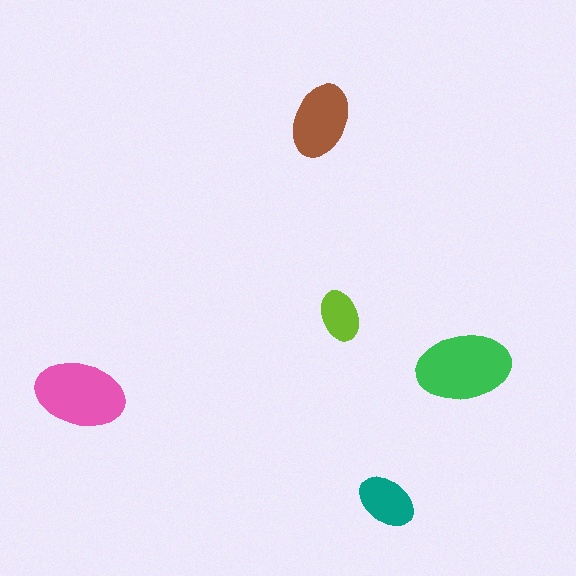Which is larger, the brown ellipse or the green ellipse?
The green one.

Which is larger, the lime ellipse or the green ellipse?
The green one.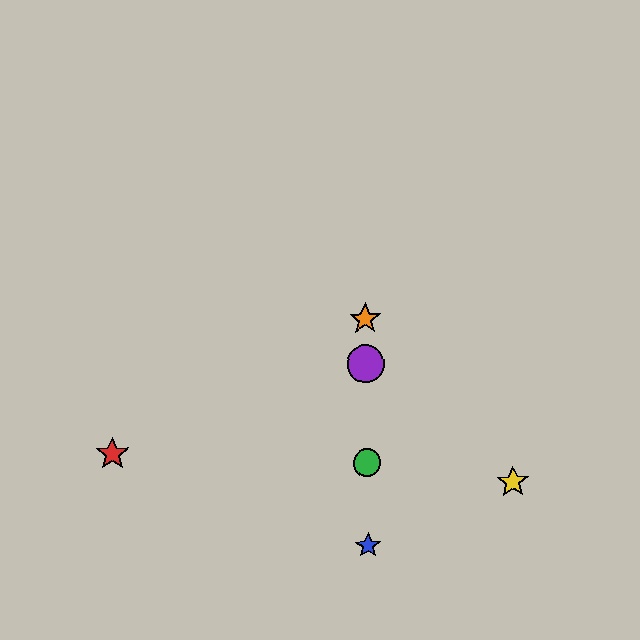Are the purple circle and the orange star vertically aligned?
Yes, both are at x≈366.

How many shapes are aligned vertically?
4 shapes (the blue star, the green circle, the purple circle, the orange star) are aligned vertically.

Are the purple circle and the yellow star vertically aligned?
No, the purple circle is at x≈366 and the yellow star is at x≈513.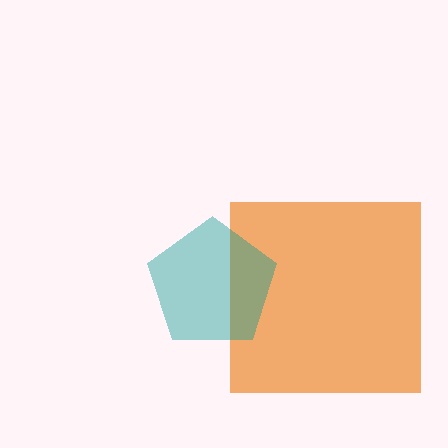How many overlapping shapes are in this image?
There are 2 overlapping shapes in the image.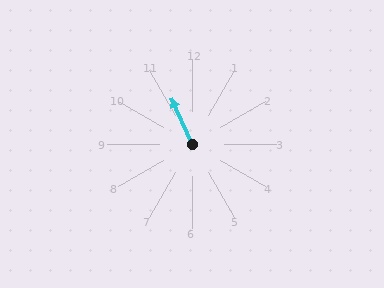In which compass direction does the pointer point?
Northwest.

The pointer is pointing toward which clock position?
Roughly 11 o'clock.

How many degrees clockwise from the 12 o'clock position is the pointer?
Approximately 336 degrees.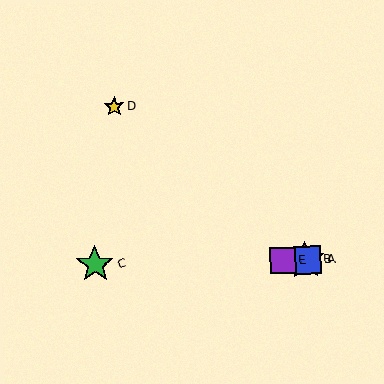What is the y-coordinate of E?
Object E is at y≈261.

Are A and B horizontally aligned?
Yes, both are at y≈260.